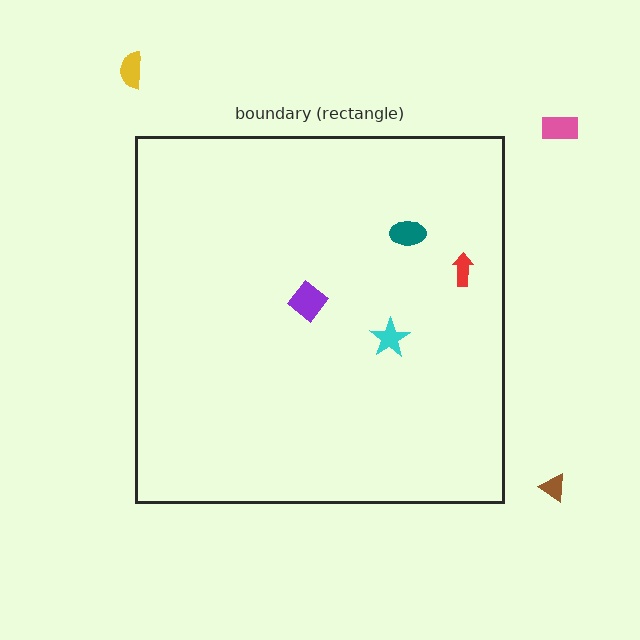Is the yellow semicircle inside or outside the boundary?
Outside.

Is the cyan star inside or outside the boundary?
Inside.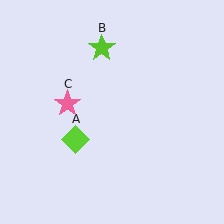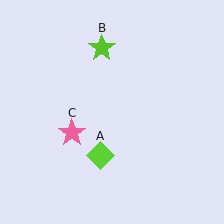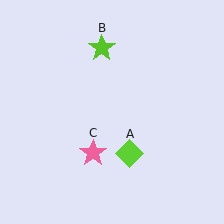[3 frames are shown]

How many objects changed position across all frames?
2 objects changed position: lime diamond (object A), pink star (object C).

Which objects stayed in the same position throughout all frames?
Lime star (object B) remained stationary.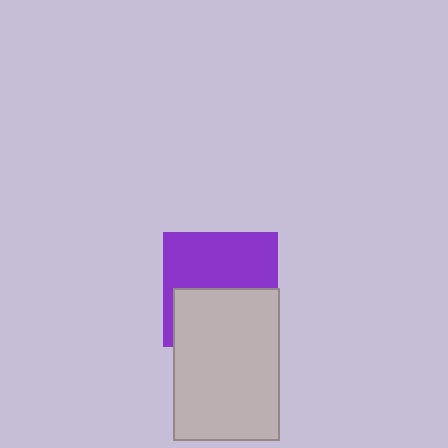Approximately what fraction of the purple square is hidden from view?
Roughly 47% of the purple square is hidden behind the light gray rectangle.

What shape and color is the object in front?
The object in front is a light gray rectangle.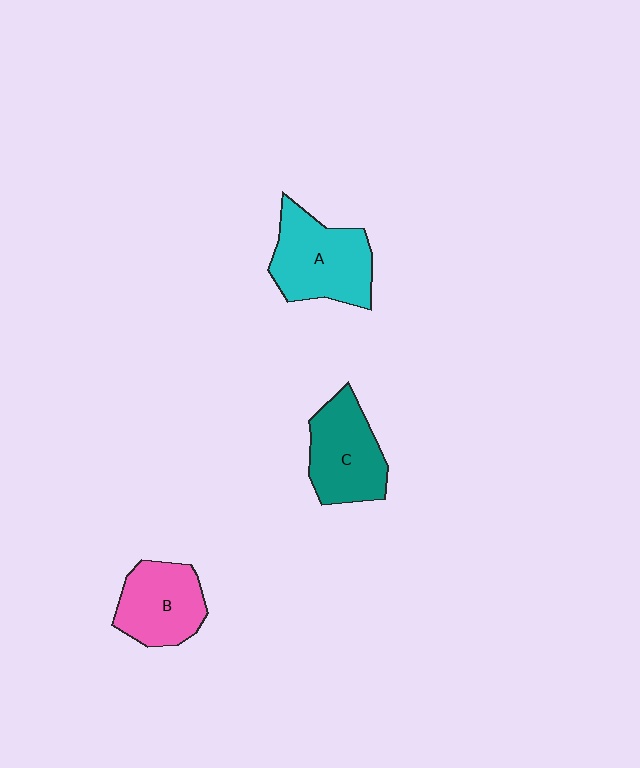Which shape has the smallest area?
Shape B (pink).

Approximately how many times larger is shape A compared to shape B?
Approximately 1.2 times.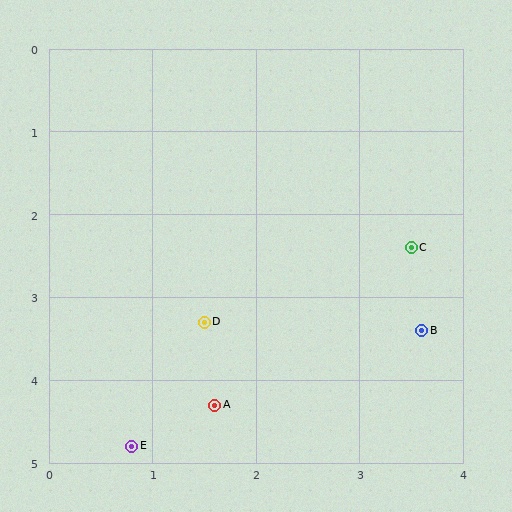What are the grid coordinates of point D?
Point D is at approximately (1.5, 3.3).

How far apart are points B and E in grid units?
Points B and E are about 3.1 grid units apart.